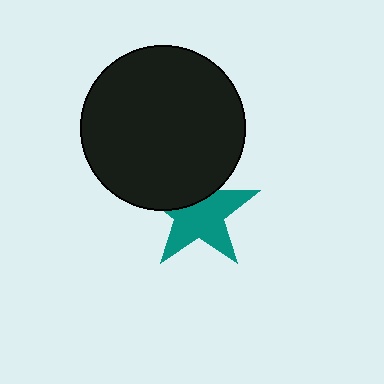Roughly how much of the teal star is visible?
Most of it is visible (roughly 65%).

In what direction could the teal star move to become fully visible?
The teal star could move down. That would shift it out from behind the black circle entirely.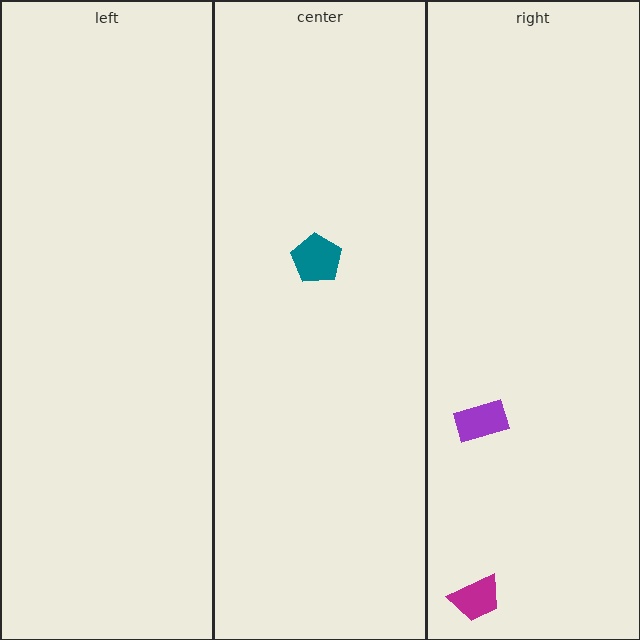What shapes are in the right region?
The magenta trapezoid, the purple rectangle.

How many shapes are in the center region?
1.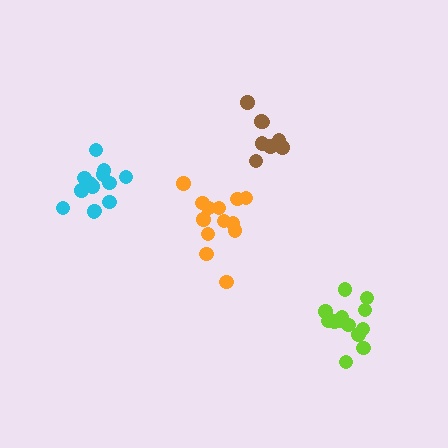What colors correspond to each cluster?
The clusters are colored: orange, lime, brown, cyan.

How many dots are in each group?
Group 1: 13 dots, Group 2: 13 dots, Group 3: 8 dots, Group 4: 13 dots (47 total).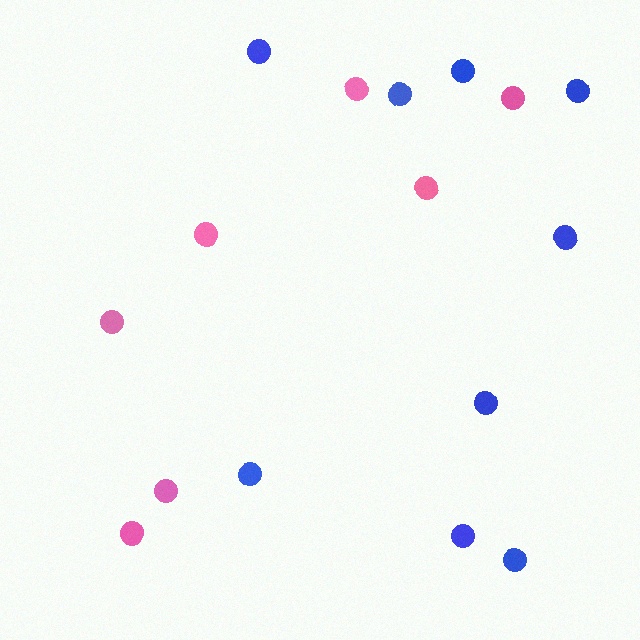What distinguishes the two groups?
There are 2 groups: one group of pink circles (7) and one group of blue circles (9).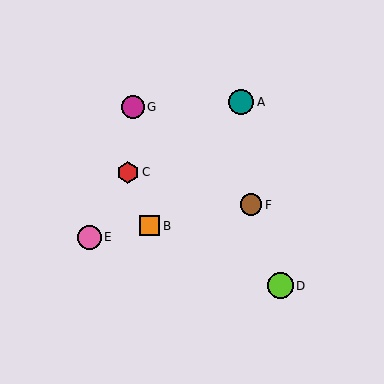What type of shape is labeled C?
Shape C is a red hexagon.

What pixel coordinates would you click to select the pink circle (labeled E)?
Click at (89, 237) to select the pink circle E.